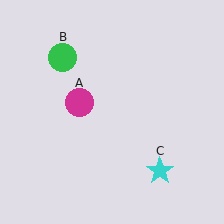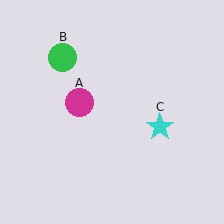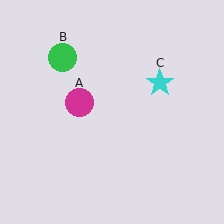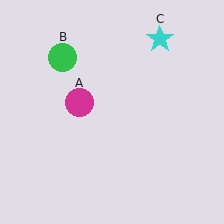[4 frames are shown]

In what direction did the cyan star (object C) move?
The cyan star (object C) moved up.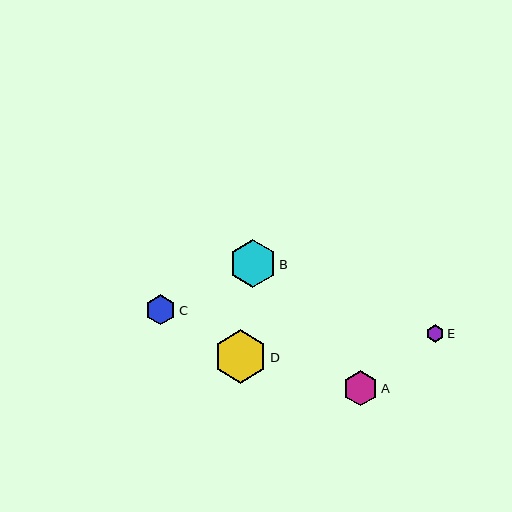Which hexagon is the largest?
Hexagon D is the largest with a size of approximately 53 pixels.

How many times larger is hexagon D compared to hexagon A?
Hexagon D is approximately 1.5 times the size of hexagon A.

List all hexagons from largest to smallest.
From largest to smallest: D, B, A, C, E.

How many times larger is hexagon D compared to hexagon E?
Hexagon D is approximately 3.1 times the size of hexagon E.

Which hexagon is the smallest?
Hexagon E is the smallest with a size of approximately 17 pixels.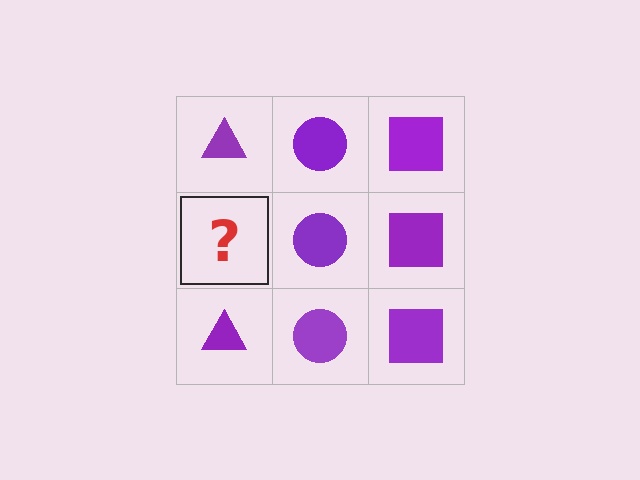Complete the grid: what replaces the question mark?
The question mark should be replaced with a purple triangle.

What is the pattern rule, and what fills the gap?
The rule is that each column has a consistent shape. The gap should be filled with a purple triangle.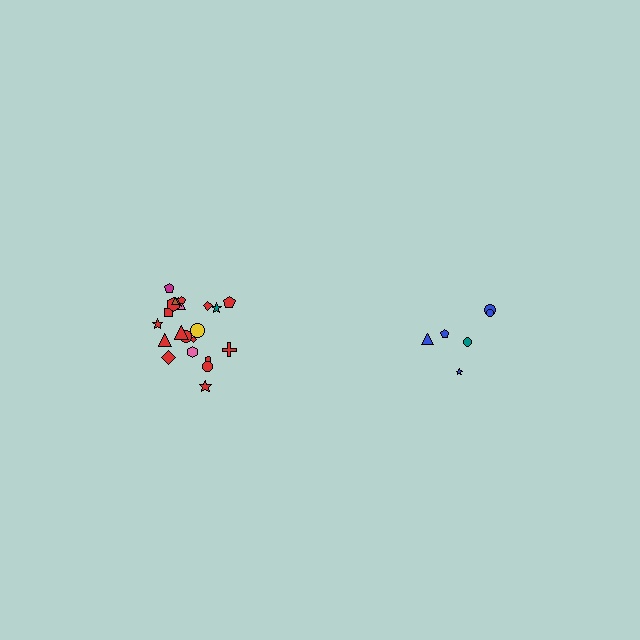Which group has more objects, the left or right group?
The left group.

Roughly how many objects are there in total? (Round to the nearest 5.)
Roughly 30 objects in total.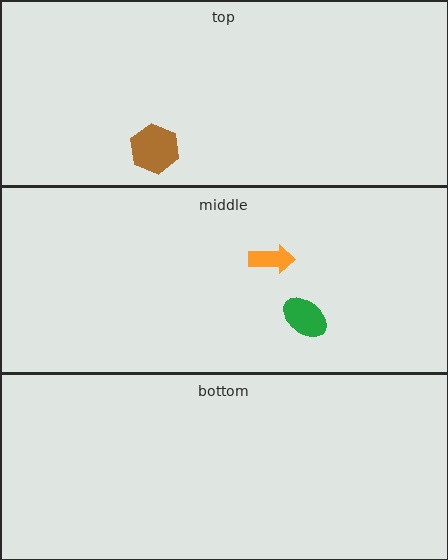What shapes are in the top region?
The brown hexagon.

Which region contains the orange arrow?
The middle region.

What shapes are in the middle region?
The orange arrow, the green ellipse.